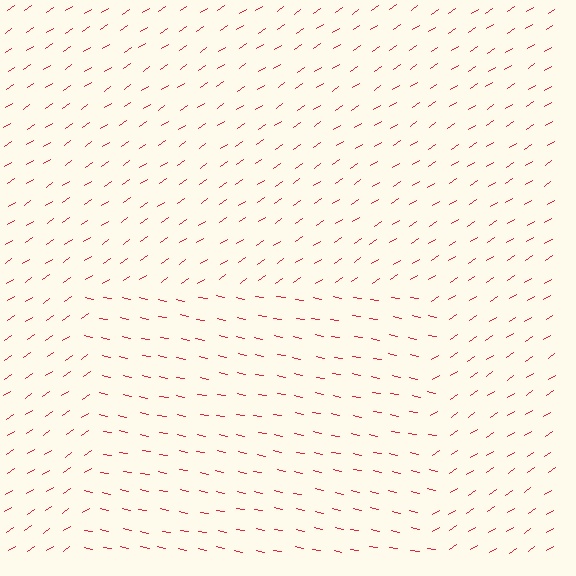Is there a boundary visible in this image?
Yes, there is a texture boundary formed by a change in line orientation.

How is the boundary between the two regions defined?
The boundary is defined purely by a change in line orientation (approximately 45 degrees difference). All lines are the same color and thickness.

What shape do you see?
I see a rectangle.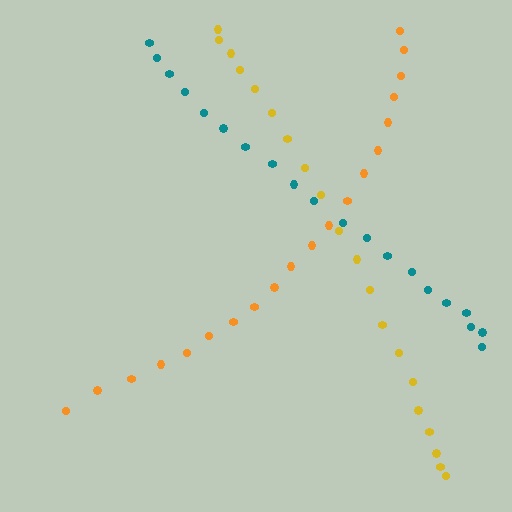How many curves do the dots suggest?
There are 3 distinct paths.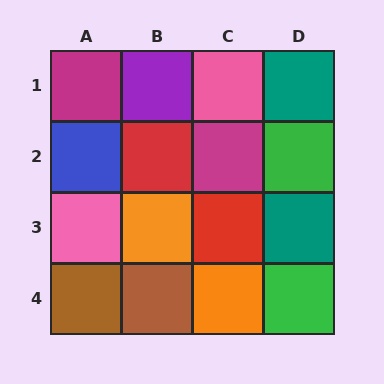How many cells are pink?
2 cells are pink.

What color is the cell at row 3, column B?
Orange.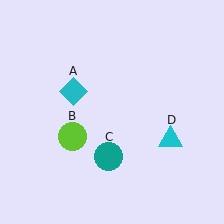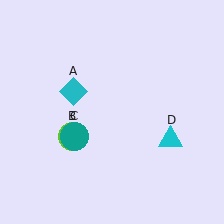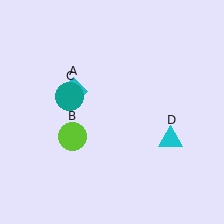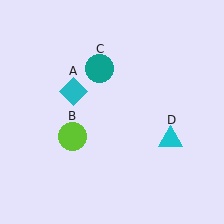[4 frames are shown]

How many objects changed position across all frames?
1 object changed position: teal circle (object C).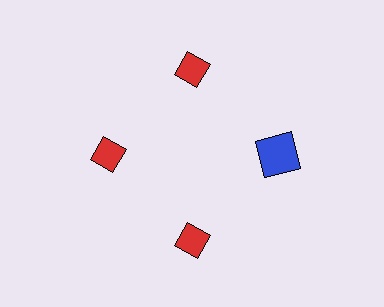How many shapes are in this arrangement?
There are 4 shapes arranged in a ring pattern.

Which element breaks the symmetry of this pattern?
The blue square at roughly the 3 o'clock position breaks the symmetry. All other shapes are red diamonds.